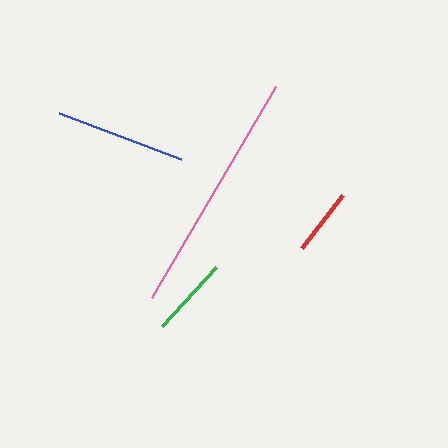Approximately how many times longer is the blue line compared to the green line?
The blue line is approximately 1.6 times the length of the green line.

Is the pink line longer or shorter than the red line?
The pink line is longer than the red line.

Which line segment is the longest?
The pink line is the longest at approximately 245 pixels.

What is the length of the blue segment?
The blue segment is approximately 130 pixels long.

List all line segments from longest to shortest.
From longest to shortest: pink, blue, green, red.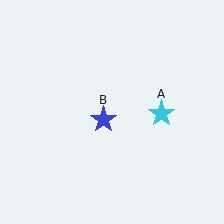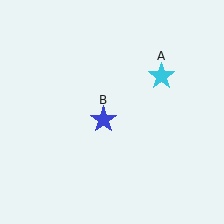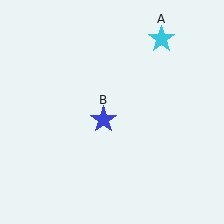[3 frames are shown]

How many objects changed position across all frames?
1 object changed position: cyan star (object A).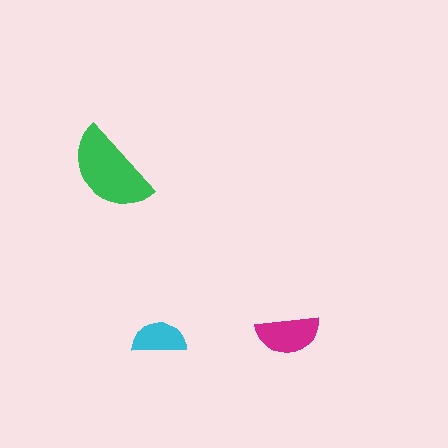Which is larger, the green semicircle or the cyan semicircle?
The green one.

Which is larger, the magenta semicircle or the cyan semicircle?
The magenta one.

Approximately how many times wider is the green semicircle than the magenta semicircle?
About 1.5 times wider.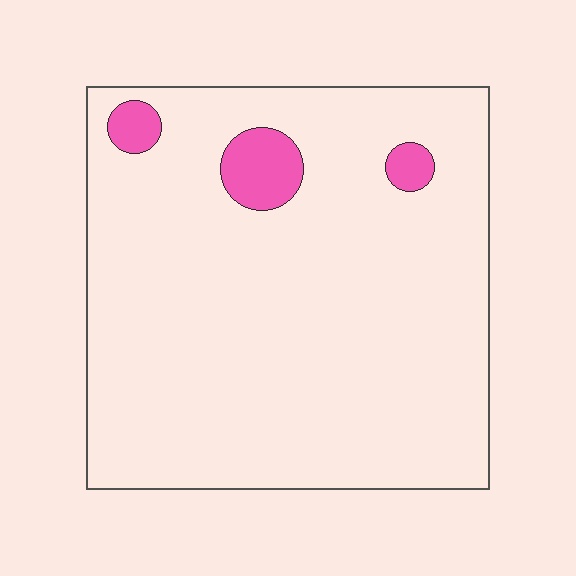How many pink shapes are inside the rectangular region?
3.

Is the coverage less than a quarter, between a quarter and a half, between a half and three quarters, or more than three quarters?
Less than a quarter.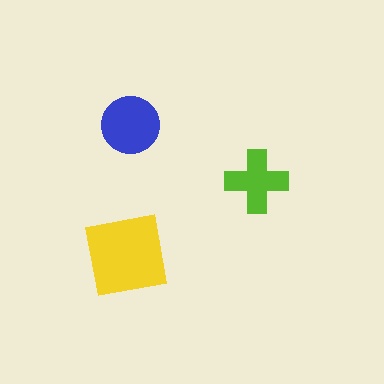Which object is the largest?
The yellow square.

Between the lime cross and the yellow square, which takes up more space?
The yellow square.